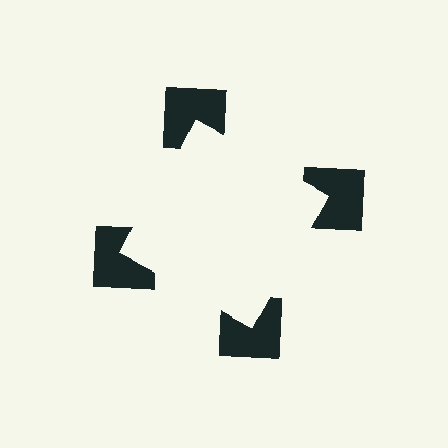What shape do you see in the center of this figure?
An illusory square — its edges are inferred from the aligned wedge cuts in the notched squares, not physically drawn.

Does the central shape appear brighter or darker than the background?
It typically appears slightly brighter than the background, even though no actual brightness change is drawn.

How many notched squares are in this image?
There are 4 — one at each vertex of the illusory square.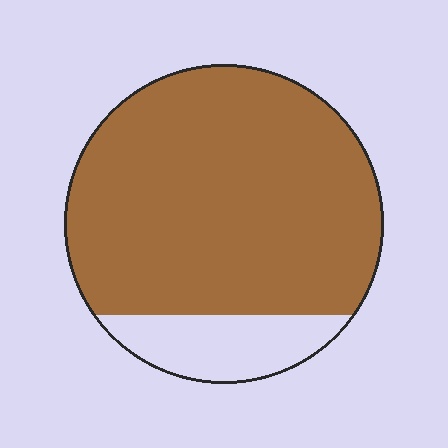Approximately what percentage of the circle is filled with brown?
Approximately 85%.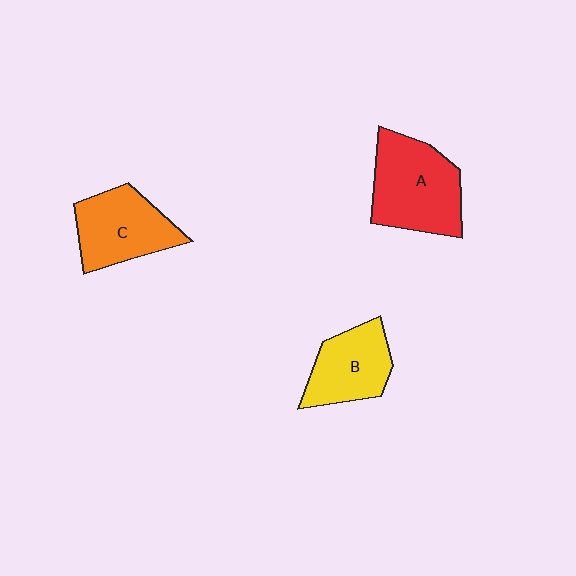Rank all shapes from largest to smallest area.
From largest to smallest: A (red), C (orange), B (yellow).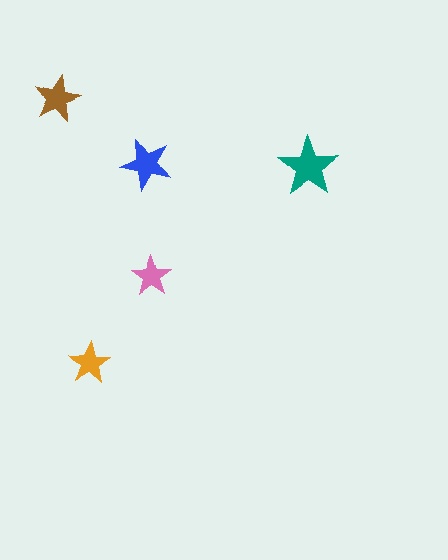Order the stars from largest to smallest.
the teal one, the blue one, the brown one, the orange one, the pink one.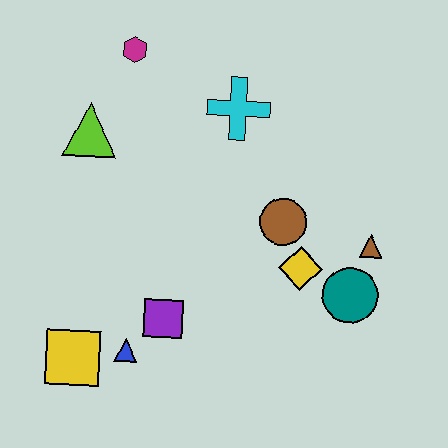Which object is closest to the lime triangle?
The magenta hexagon is closest to the lime triangle.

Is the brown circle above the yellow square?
Yes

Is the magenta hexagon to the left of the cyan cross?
Yes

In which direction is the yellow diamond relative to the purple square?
The yellow diamond is to the right of the purple square.